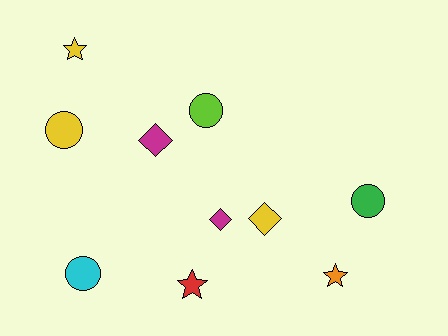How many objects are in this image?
There are 10 objects.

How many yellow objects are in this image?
There are 3 yellow objects.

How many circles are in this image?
There are 4 circles.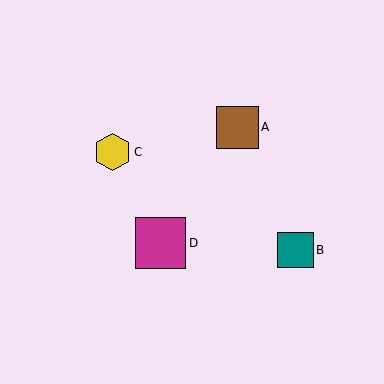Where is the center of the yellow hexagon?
The center of the yellow hexagon is at (112, 152).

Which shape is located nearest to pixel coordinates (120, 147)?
The yellow hexagon (labeled C) at (112, 152) is nearest to that location.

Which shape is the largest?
The magenta square (labeled D) is the largest.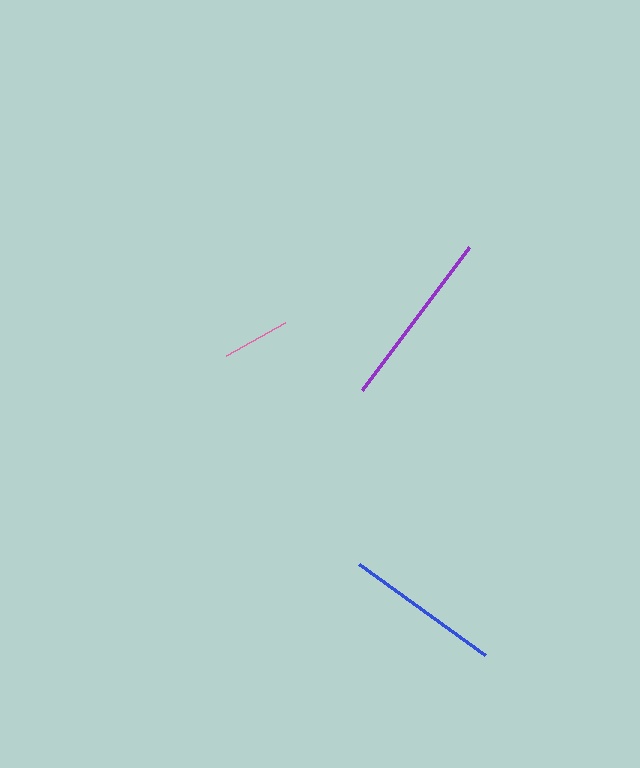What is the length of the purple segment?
The purple segment is approximately 179 pixels long.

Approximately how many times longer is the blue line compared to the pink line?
The blue line is approximately 2.3 times the length of the pink line.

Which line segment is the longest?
The purple line is the longest at approximately 179 pixels.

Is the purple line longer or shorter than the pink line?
The purple line is longer than the pink line.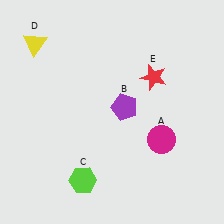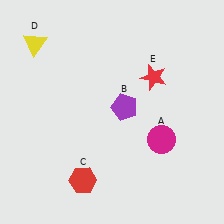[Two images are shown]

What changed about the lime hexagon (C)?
In Image 1, C is lime. In Image 2, it changed to red.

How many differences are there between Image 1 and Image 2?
There is 1 difference between the two images.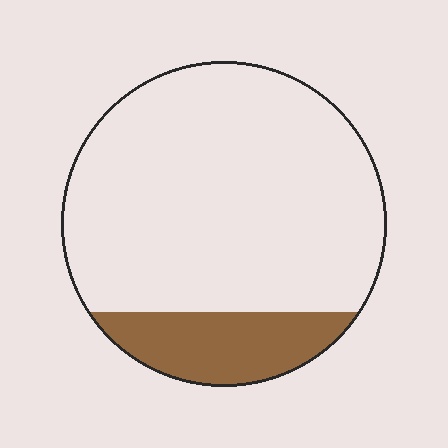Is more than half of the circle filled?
No.